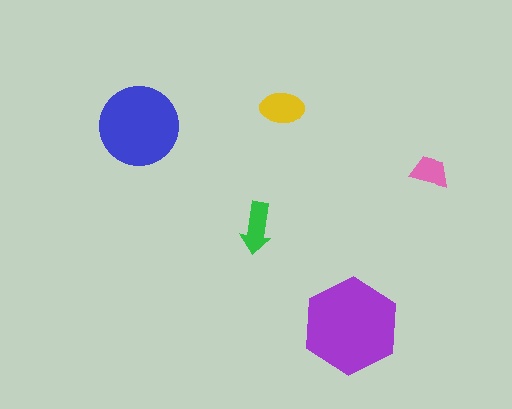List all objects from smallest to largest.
The pink trapezoid, the green arrow, the yellow ellipse, the blue circle, the purple hexagon.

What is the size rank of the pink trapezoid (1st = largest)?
5th.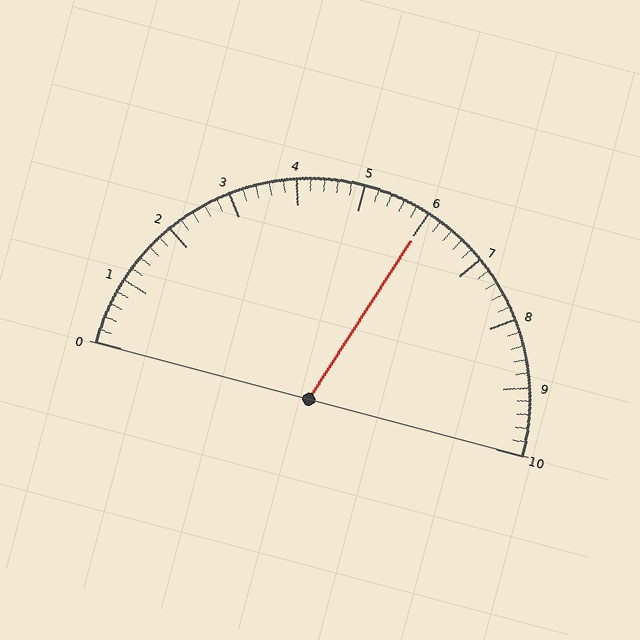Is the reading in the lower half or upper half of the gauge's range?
The reading is in the upper half of the range (0 to 10).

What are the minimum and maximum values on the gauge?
The gauge ranges from 0 to 10.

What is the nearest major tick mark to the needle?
The nearest major tick mark is 6.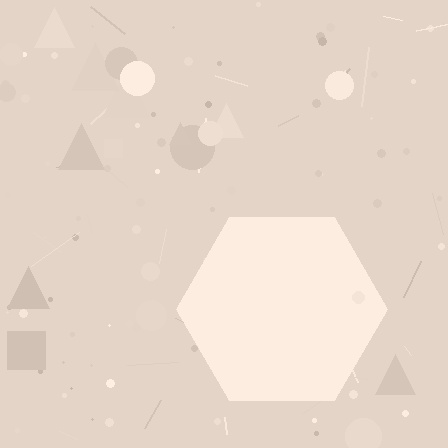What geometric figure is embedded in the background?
A hexagon is embedded in the background.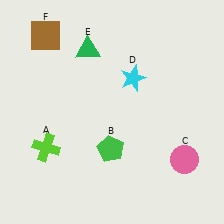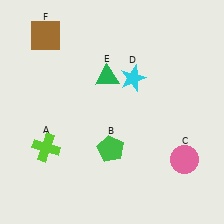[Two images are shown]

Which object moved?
The green triangle (E) moved down.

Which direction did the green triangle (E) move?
The green triangle (E) moved down.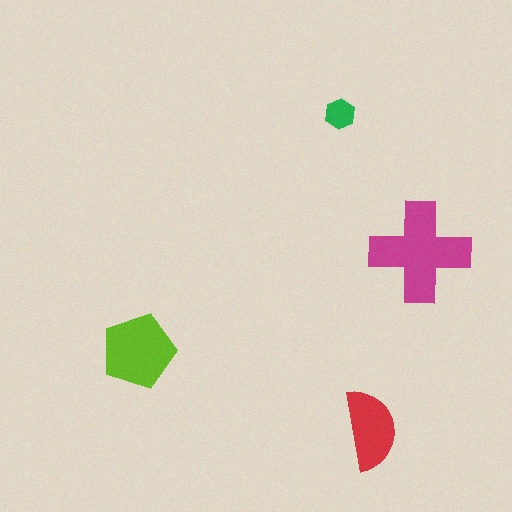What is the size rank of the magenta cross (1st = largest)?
1st.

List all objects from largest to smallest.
The magenta cross, the lime pentagon, the red semicircle, the green hexagon.